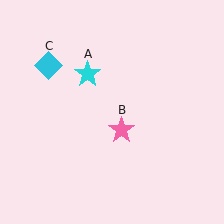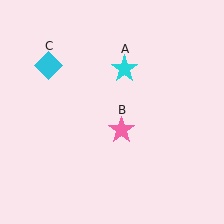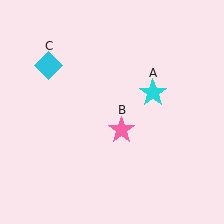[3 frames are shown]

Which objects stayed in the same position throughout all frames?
Pink star (object B) and cyan diamond (object C) remained stationary.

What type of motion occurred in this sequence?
The cyan star (object A) rotated clockwise around the center of the scene.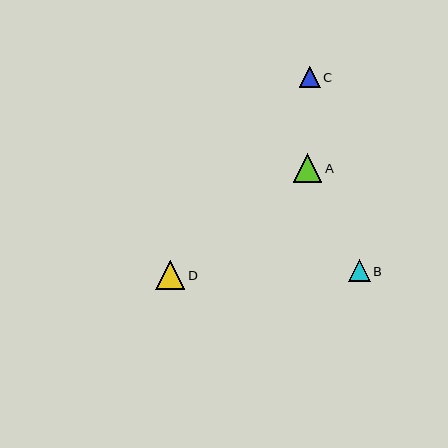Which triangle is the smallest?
Triangle C is the smallest with a size of approximately 21 pixels.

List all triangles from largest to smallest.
From largest to smallest: D, A, B, C.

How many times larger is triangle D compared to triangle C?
Triangle D is approximately 1.4 times the size of triangle C.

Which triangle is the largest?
Triangle D is the largest with a size of approximately 29 pixels.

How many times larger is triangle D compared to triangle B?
Triangle D is approximately 1.3 times the size of triangle B.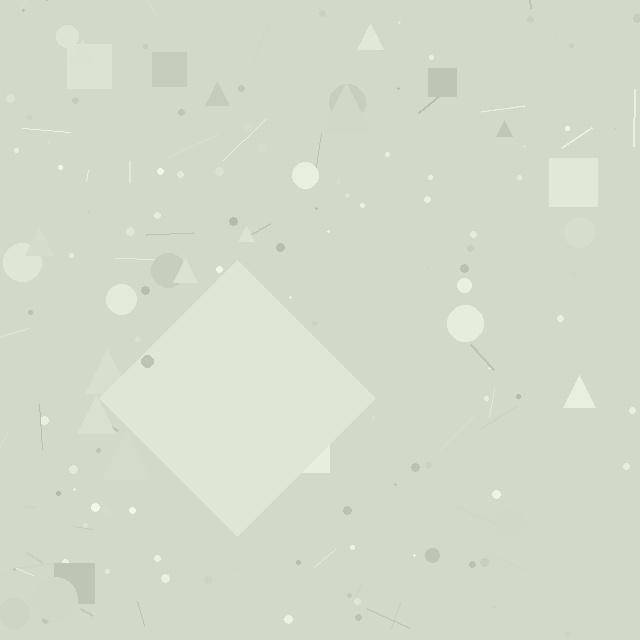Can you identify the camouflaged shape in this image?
The camouflaged shape is a diamond.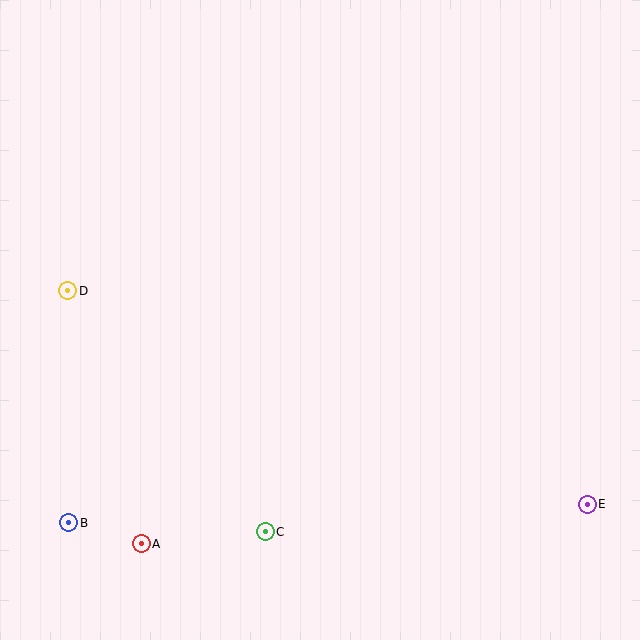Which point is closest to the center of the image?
Point C at (265, 532) is closest to the center.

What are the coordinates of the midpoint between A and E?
The midpoint between A and E is at (364, 524).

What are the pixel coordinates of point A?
Point A is at (141, 544).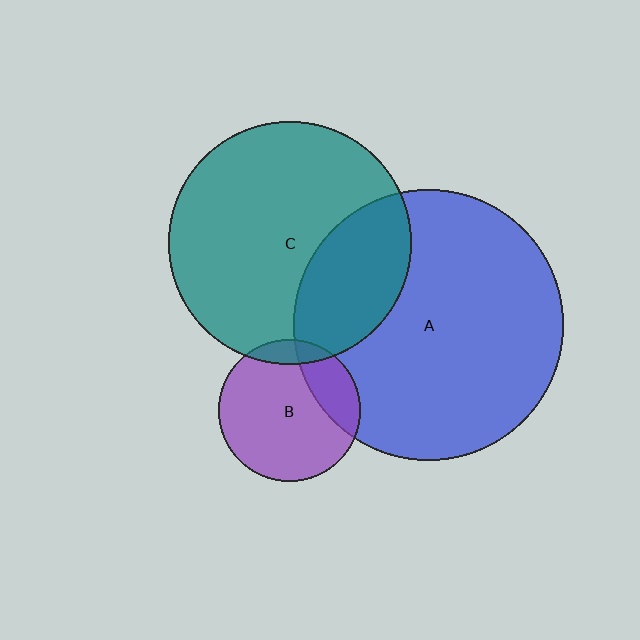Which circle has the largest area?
Circle A (blue).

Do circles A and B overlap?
Yes.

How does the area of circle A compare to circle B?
Approximately 3.6 times.